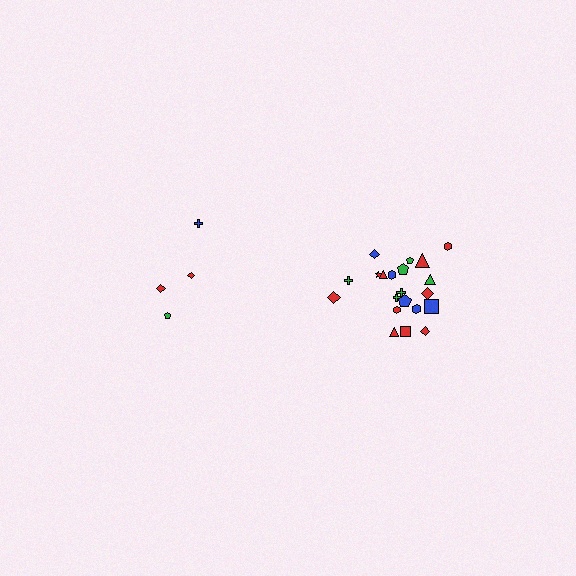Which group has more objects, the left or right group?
The right group.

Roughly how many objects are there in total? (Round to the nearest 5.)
Roughly 25 objects in total.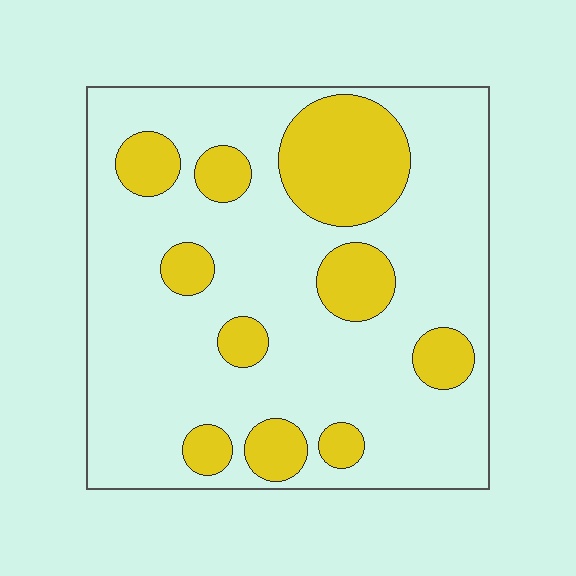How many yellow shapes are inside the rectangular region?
10.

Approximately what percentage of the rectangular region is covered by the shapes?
Approximately 25%.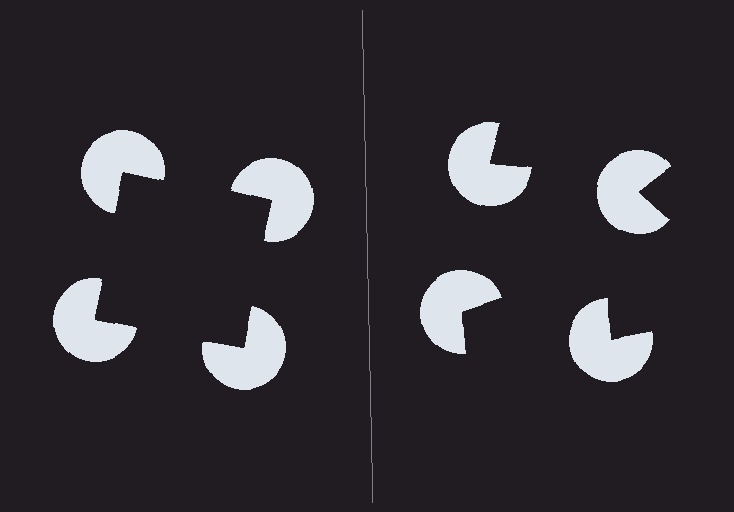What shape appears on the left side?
An illusory square.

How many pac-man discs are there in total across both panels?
8 — 4 on each side.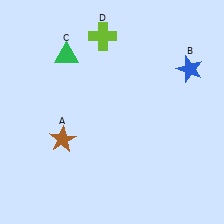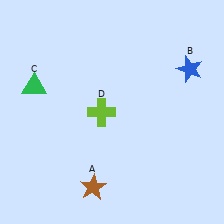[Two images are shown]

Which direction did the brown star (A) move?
The brown star (A) moved down.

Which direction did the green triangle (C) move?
The green triangle (C) moved left.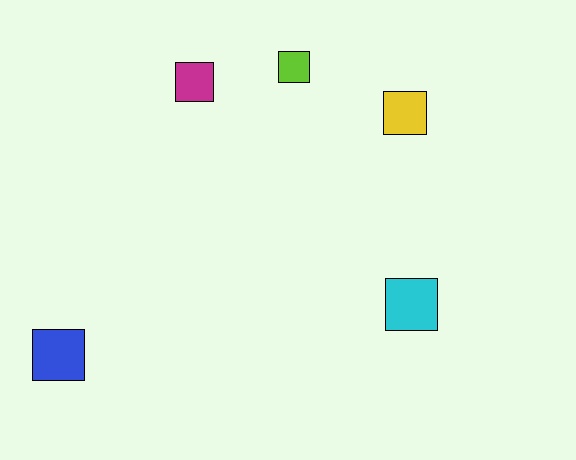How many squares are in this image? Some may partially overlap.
There are 5 squares.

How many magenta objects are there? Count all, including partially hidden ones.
There is 1 magenta object.